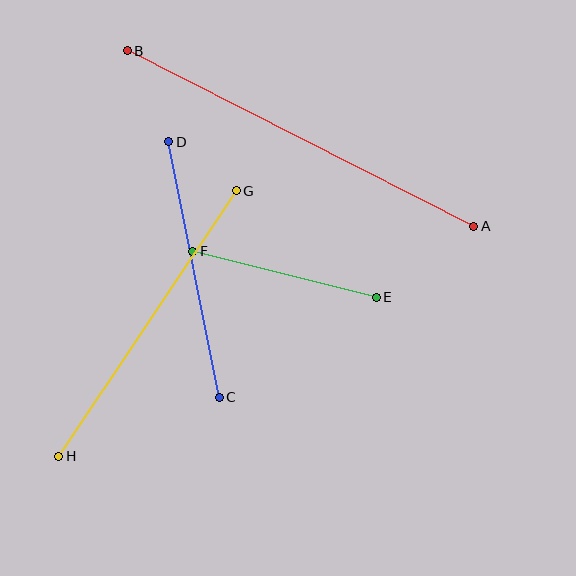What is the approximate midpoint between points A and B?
The midpoint is at approximately (301, 138) pixels.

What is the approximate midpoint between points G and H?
The midpoint is at approximately (147, 324) pixels.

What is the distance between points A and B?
The distance is approximately 388 pixels.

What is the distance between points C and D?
The distance is approximately 260 pixels.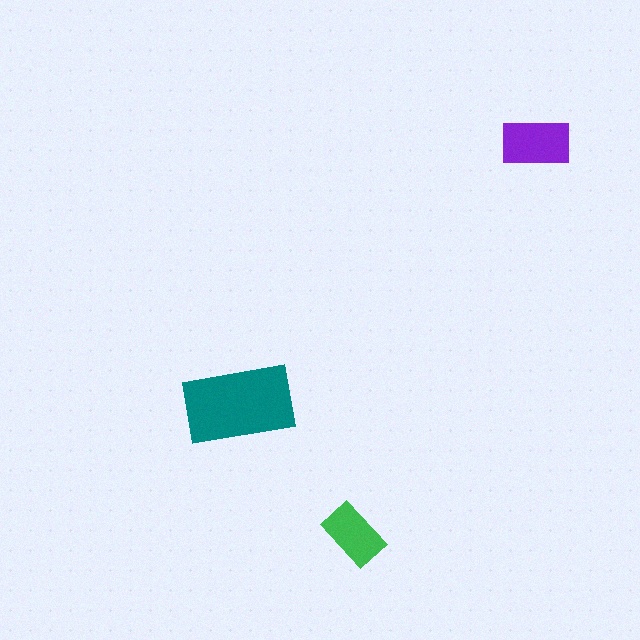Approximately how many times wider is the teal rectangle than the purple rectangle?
About 1.5 times wider.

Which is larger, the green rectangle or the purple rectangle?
The purple one.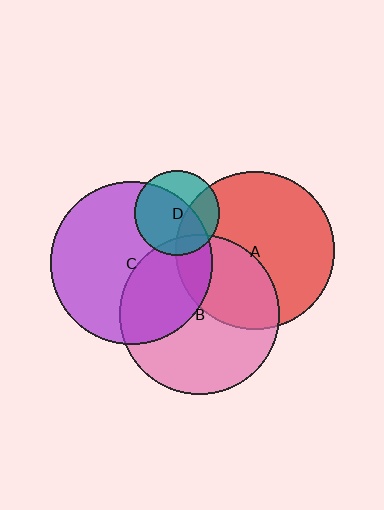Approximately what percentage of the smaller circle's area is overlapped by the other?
Approximately 15%.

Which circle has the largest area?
Circle C (purple).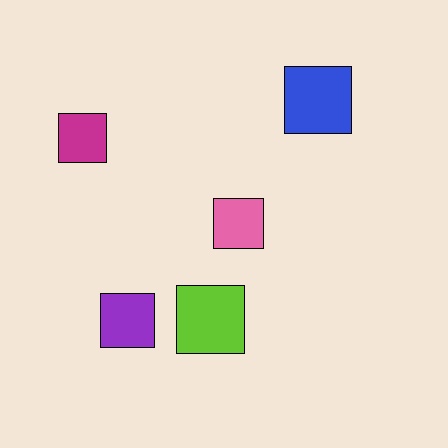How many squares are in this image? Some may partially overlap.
There are 5 squares.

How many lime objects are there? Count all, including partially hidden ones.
There is 1 lime object.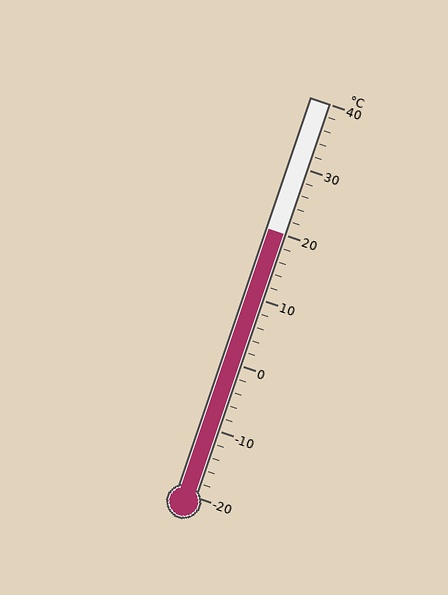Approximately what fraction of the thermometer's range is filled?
The thermometer is filled to approximately 65% of its range.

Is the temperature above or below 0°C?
The temperature is above 0°C.